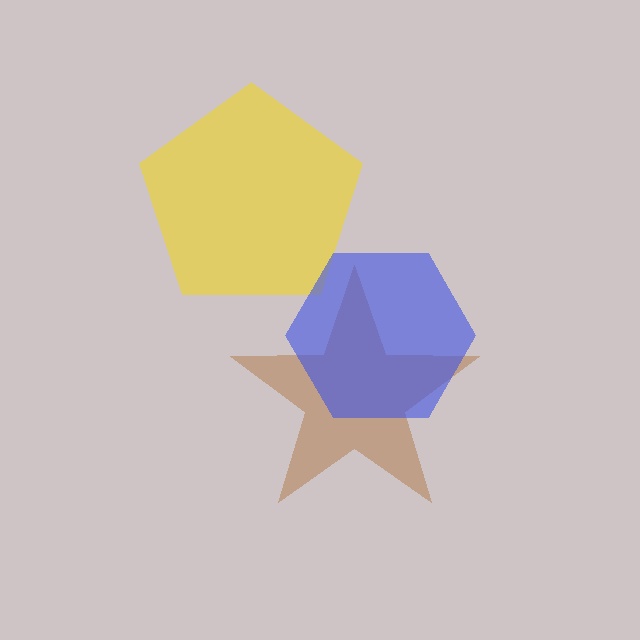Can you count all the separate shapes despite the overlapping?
Yes, there are 3 separate shapes.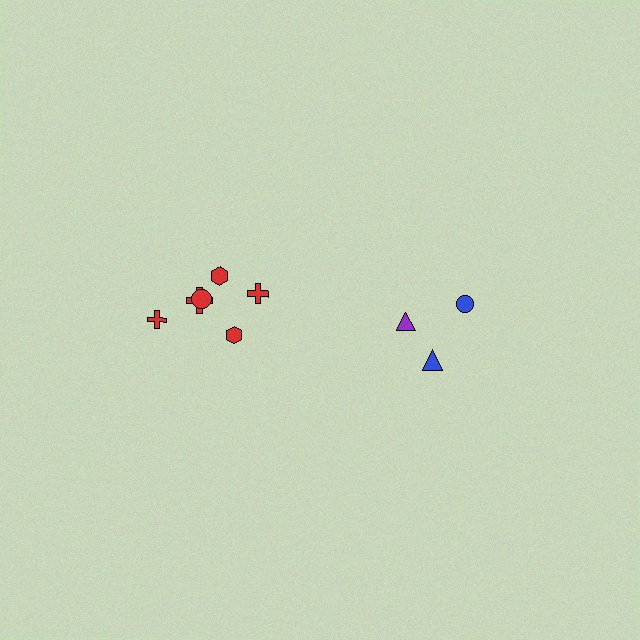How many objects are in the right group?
There are 3 objects.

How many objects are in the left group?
There are 6 objects.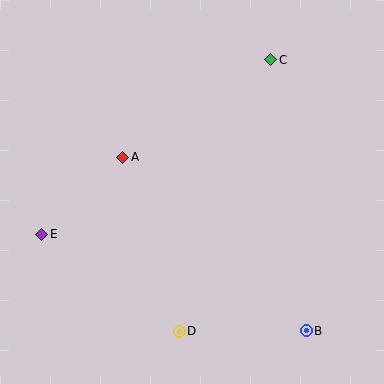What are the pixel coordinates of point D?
Point D is at (179, 331).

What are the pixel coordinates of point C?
Point C is at (271, 60).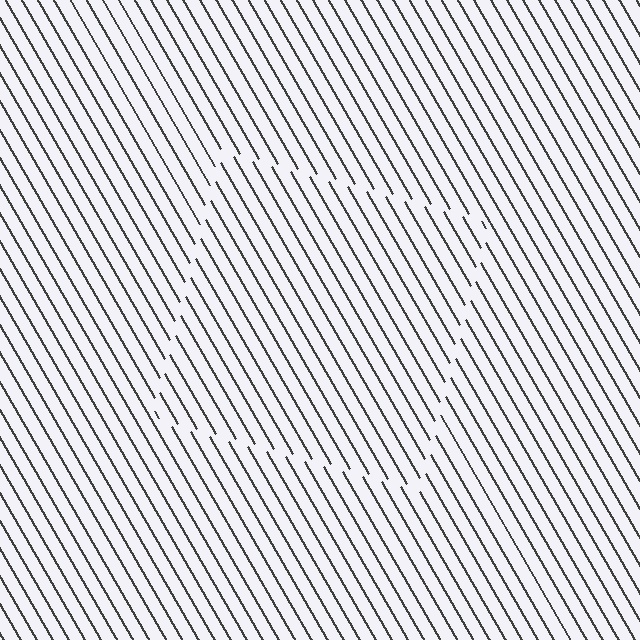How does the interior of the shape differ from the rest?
The interior of the shape contains the same grating, shifted by half a period — the contour is defined by the phase discontinuity where line-ends from the inner and outer gratings abut.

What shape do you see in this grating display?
An illusory square. The interior of the shape contains the same grating, shifted by half a period — the contour is defined by the phase discontinuity where line-ends from the inner and outer gratings abut.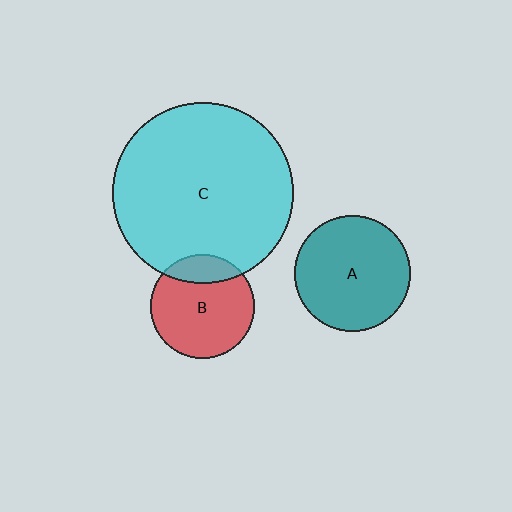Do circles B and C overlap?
Yes.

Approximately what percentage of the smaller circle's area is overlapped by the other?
Approximately 20%.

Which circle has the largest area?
Circle C (cyan).